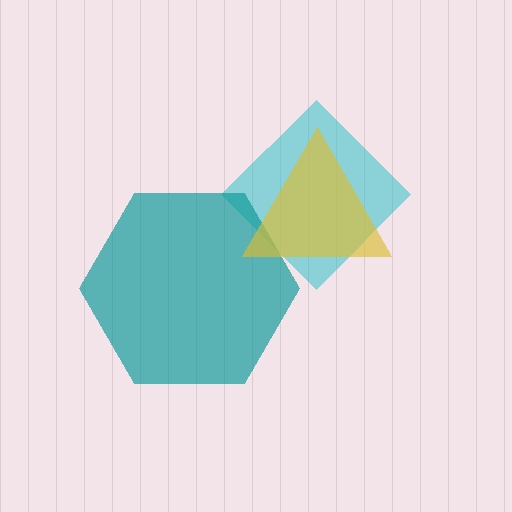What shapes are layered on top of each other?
The layered shapes are: a cyan diamond, a teal hexagon, a yellow triangle.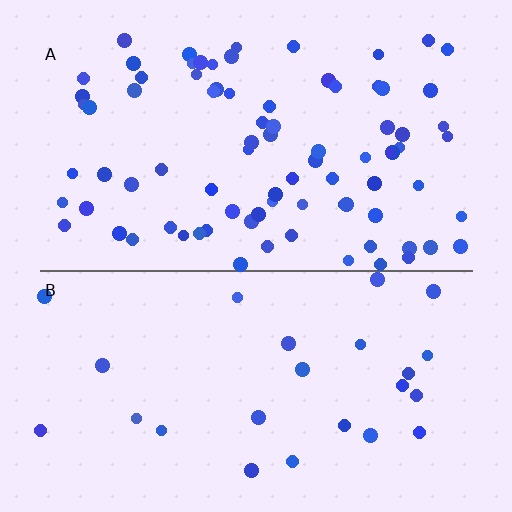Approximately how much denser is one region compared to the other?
Approximately 3.4× — region A over region B.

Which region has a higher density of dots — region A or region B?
A (the top).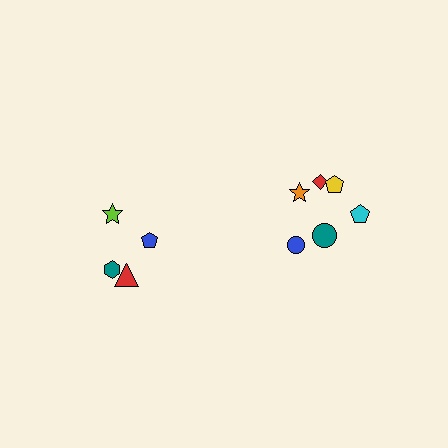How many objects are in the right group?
There are 6 objects.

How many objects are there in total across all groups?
There are 10 objects.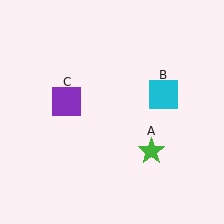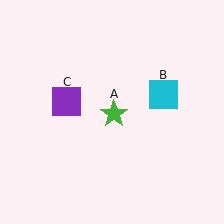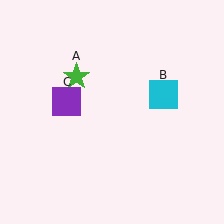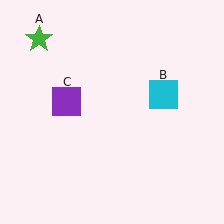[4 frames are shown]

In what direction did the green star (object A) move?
The green star (object A) moved up and to the left.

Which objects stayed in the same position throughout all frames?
Cyan square (object B) and purple square (object C) remained stationary.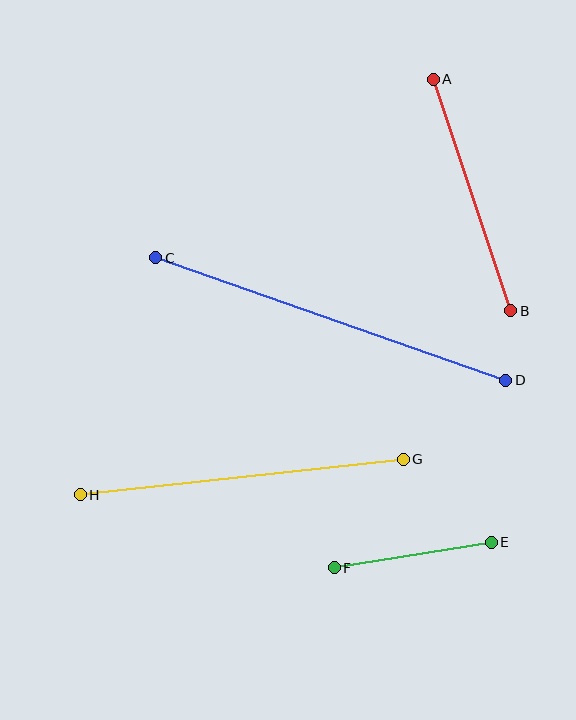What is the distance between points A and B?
The distance is approximately 244 pixels.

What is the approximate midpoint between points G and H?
The midpoint is at approximately (242, 477) pixels.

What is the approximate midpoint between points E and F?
The midpoint is at approximately (413, 555) pixels.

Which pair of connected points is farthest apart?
Points C and D are farthest apart.